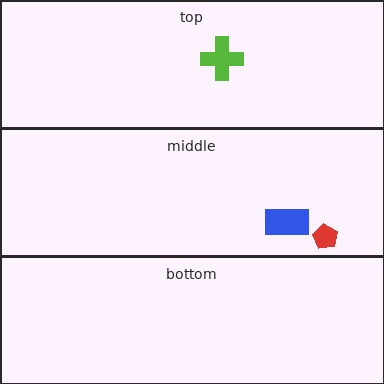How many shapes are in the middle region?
2.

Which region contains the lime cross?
The top region.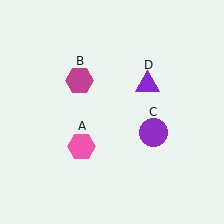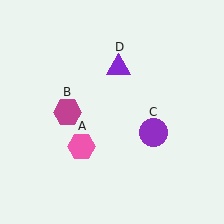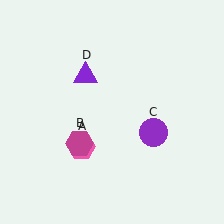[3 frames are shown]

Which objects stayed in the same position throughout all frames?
Pink hexagon (object A) and purple circle (object C) remained stationary.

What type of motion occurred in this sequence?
The magenta hexagon (object B), purple triangle (object D) rotated counterclockwise around the center of the scene.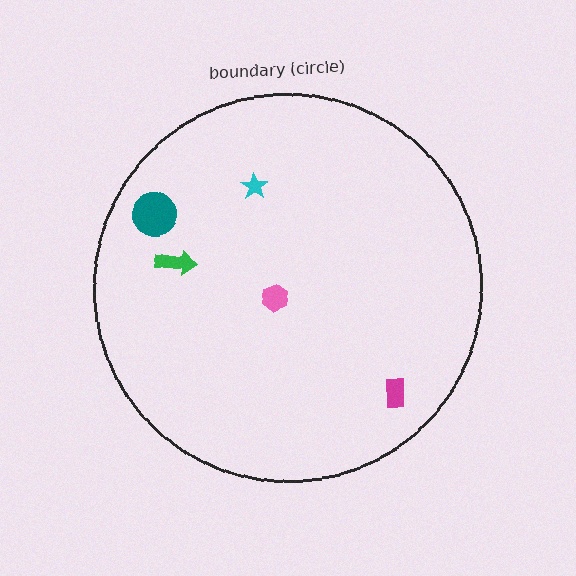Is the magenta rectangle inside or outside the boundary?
Inside.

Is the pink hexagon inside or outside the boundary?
Inside.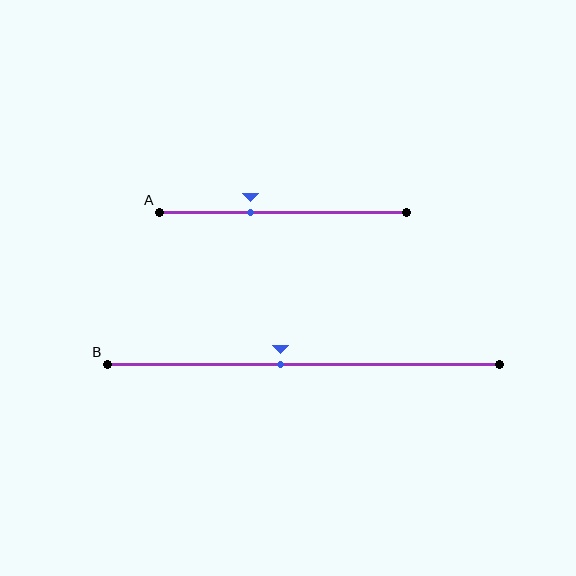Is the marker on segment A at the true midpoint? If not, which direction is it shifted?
No, the marker on segment A is shifted to the left by about 13% of the segment length.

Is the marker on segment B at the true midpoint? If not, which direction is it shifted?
No, the marker on segment B is shifted to the left by about 6% of the segment length.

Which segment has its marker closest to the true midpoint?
Segment B has its marker closest to the true midpoint.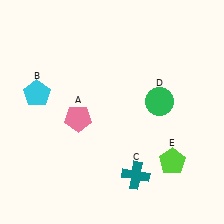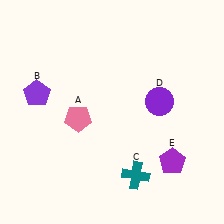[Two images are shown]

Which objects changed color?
B changed from cyan to purple. D changed from green to purple. E changed from lime to purple.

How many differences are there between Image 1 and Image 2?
There are 3 differences between the two images.